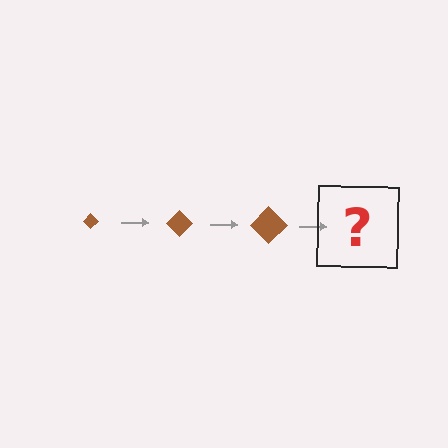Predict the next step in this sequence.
The next step is a brown diamond, larger than the previous one.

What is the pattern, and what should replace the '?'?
The pattern is that the diamond gets progressively larger each step. The '?' should be a brown diamond, larger than the previous one.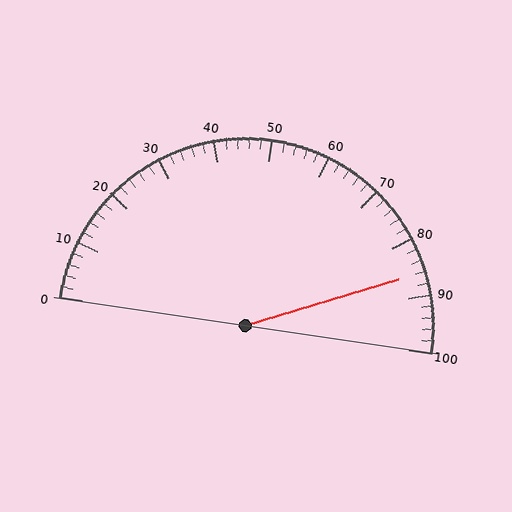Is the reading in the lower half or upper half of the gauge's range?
The reading is in the upper half of the range (0 to 100).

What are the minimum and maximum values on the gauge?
The gauge ranges from 0 to 100.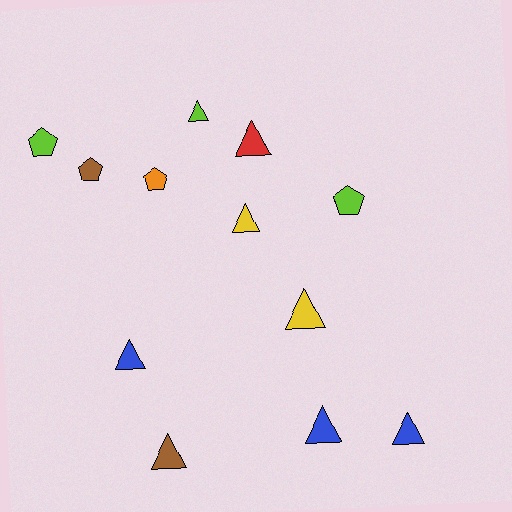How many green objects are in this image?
There are no green objects.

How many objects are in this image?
There are 12 objects.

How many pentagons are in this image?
There are 4 pentagons.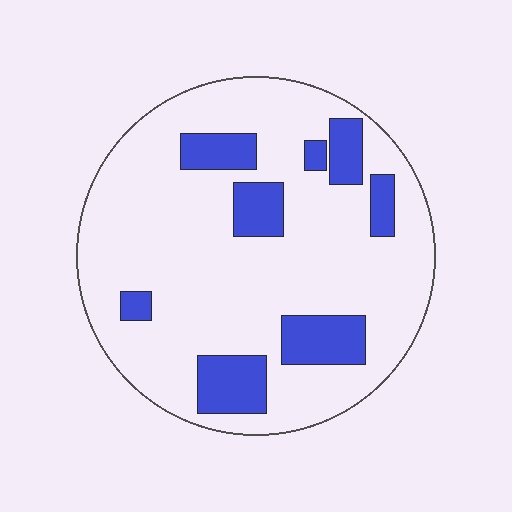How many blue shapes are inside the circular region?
8.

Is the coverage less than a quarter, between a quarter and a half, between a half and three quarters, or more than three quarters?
Less than a quarter.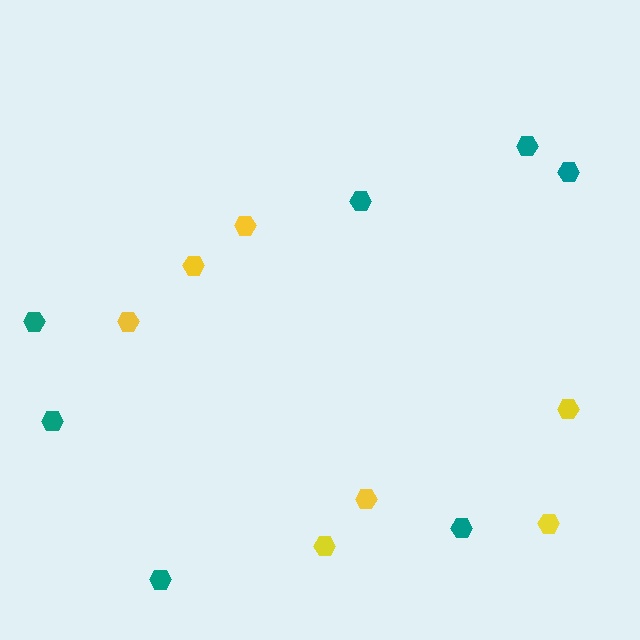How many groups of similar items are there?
There are 2 groups: one group of yellow hexagons (7) and one group of teal hexagons (7).